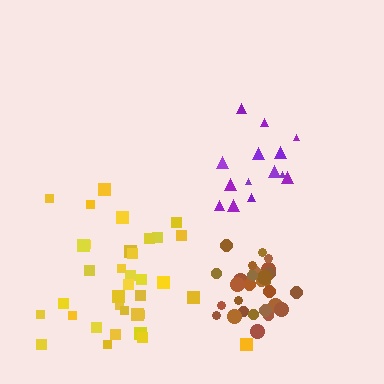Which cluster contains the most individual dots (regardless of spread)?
Yellow (35).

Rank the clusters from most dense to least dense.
brown, purple, yellow.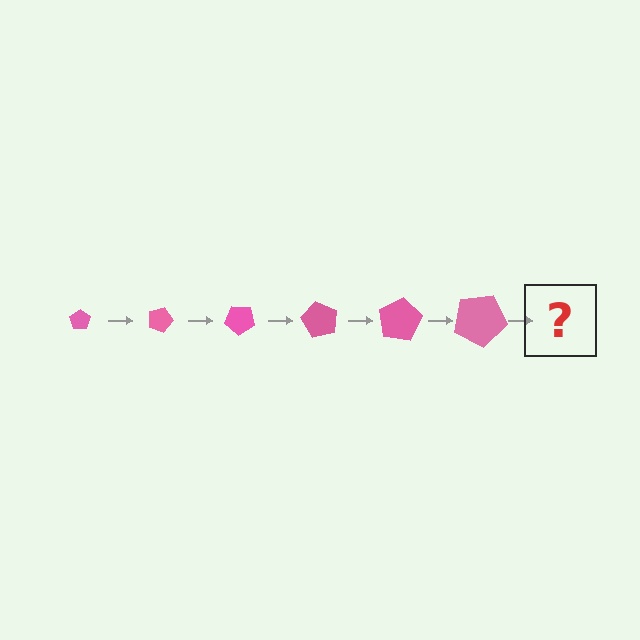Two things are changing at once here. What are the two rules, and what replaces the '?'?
The two rules are that the pentagon grows larger each step and it rotates 20 degrees each step. The '?' should be a pentagon, larger than the previous one and rotated 120 degrees from the start.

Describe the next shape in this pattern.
It should be a pentagon, larger than the previous one and rotated 120 degrees from the start.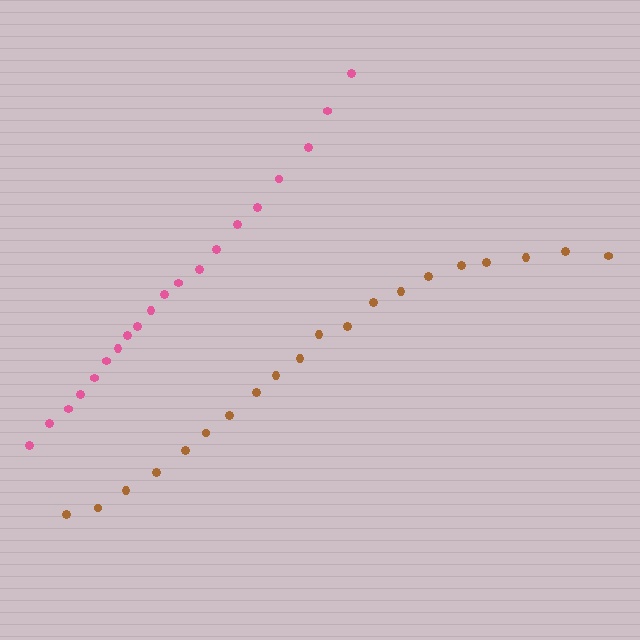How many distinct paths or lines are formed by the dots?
There are 2 distinct paths.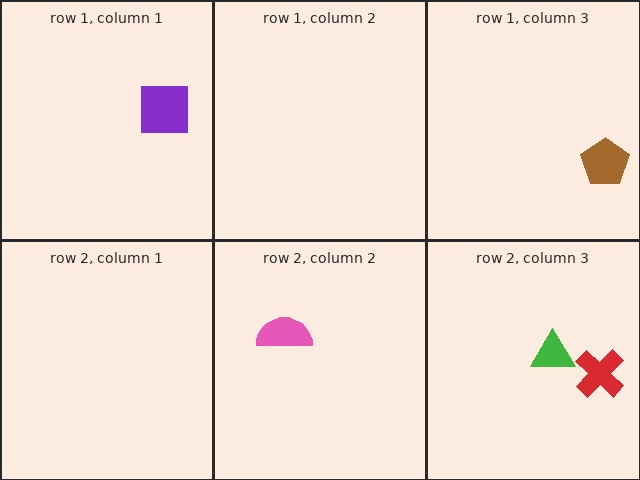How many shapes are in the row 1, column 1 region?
1.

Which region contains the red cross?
The row 2, column 3 region.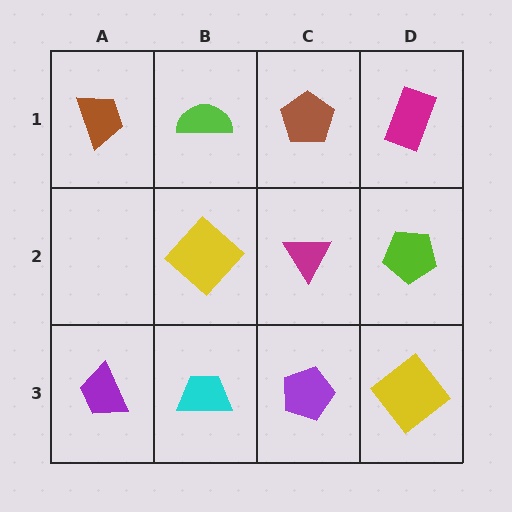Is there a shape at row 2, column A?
No, that cell is empty.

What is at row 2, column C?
A magenta triangle.